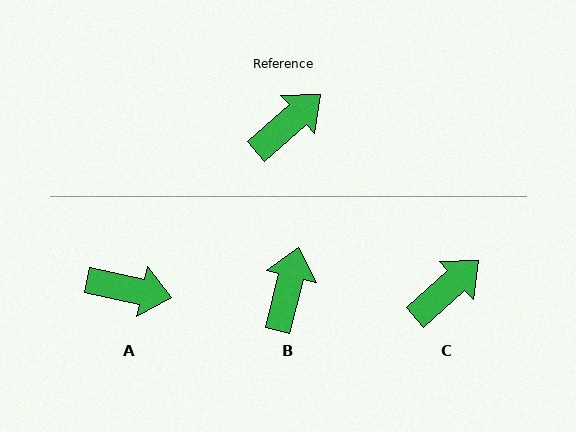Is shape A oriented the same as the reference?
No, it is off by about 53 degrees.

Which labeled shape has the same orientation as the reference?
C.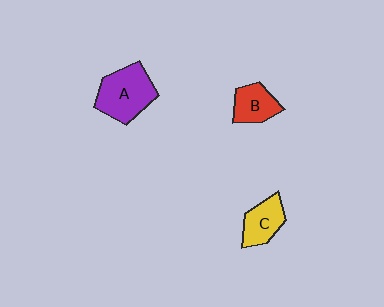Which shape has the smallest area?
Shape B (red).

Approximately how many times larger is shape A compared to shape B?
Approximately 1.7 times.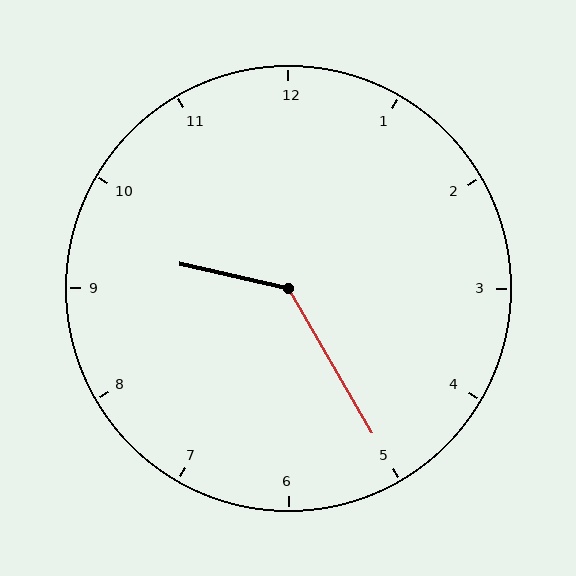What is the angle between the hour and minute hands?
Approximately 132 degrees.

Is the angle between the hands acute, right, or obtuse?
It is obtuse.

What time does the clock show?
9:25.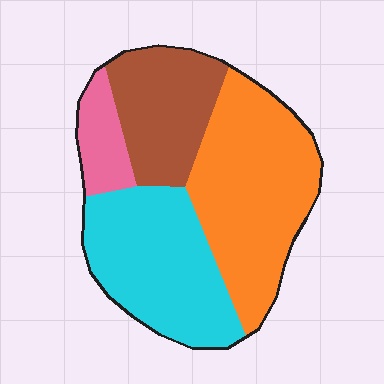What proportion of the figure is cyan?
Cyan takes up between a quarter and a half of the figure.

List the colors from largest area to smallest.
From largest to smallest: orange, cyan, brown, pink.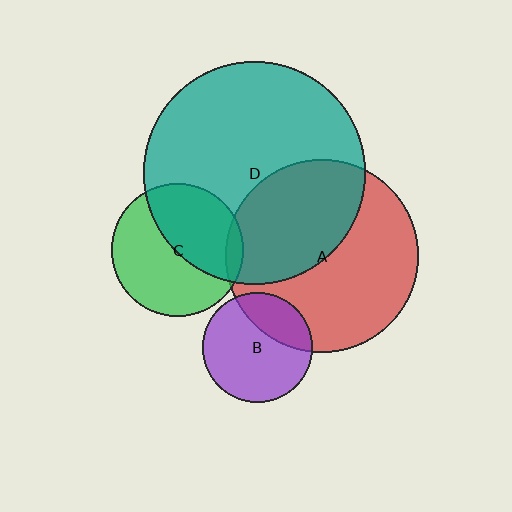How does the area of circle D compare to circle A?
Approximately 1.3 times.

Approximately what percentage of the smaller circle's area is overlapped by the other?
Approximately 5%.